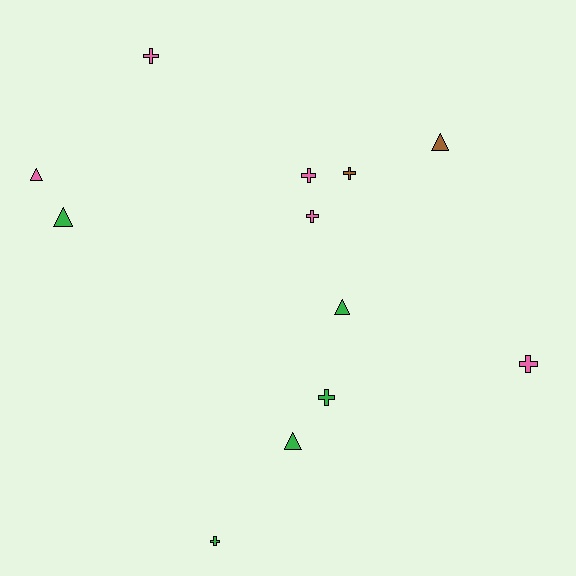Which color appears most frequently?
Green, with 5 objects.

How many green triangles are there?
There are 3 green triangles.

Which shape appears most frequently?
Cross, with 7 objects.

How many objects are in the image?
There are 12 objects.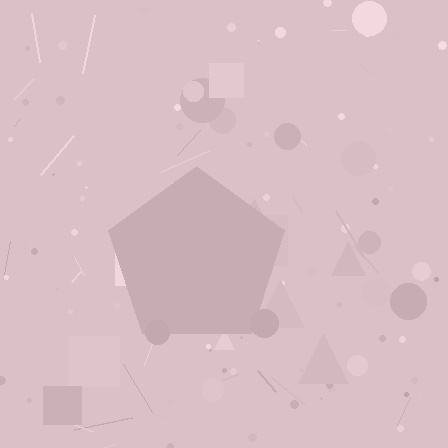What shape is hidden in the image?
A pentagon is hidden in the image.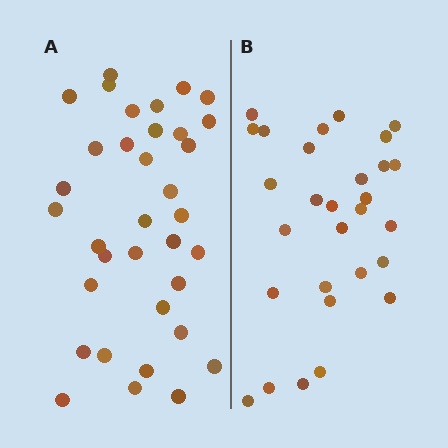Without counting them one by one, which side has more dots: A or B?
Region A (the left region) has more dots.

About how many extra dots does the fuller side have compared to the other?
Region A has about 6 more dots than region B.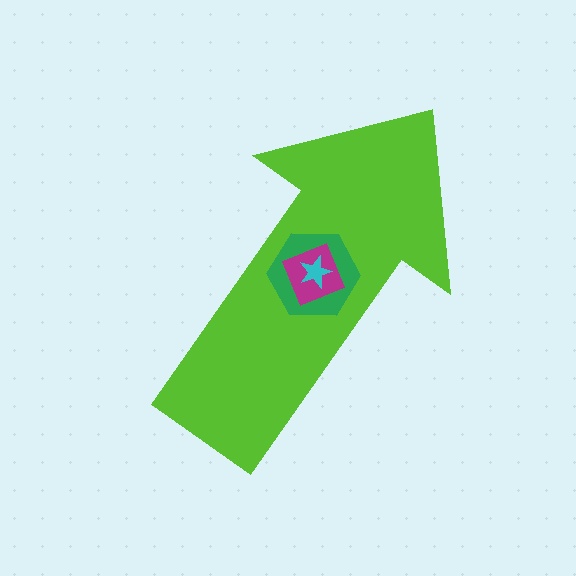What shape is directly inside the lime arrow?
The green hexagon.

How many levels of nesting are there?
4.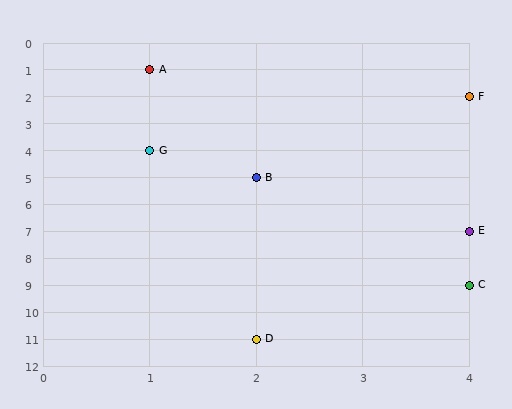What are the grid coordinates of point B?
Point B is at grid coordinates (2, 5).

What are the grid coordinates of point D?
Point D is at grid coordinates (2, 11).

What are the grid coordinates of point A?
Point A is at grid coordinates (1, 1).